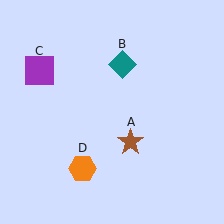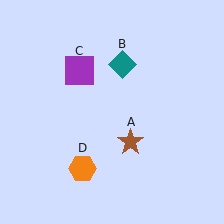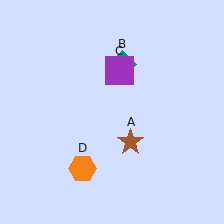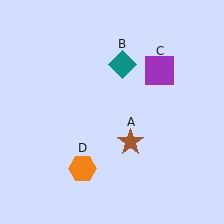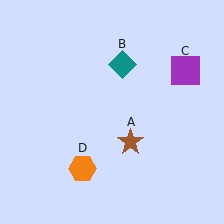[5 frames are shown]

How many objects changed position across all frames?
1 object changed position: purple square (object C).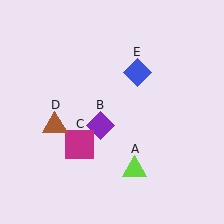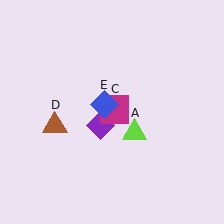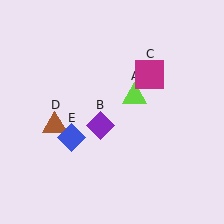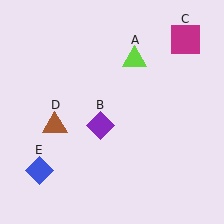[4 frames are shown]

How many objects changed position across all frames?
3 objects changed position: lime triangle (object A), magenta square (object C), blue diamond (object E).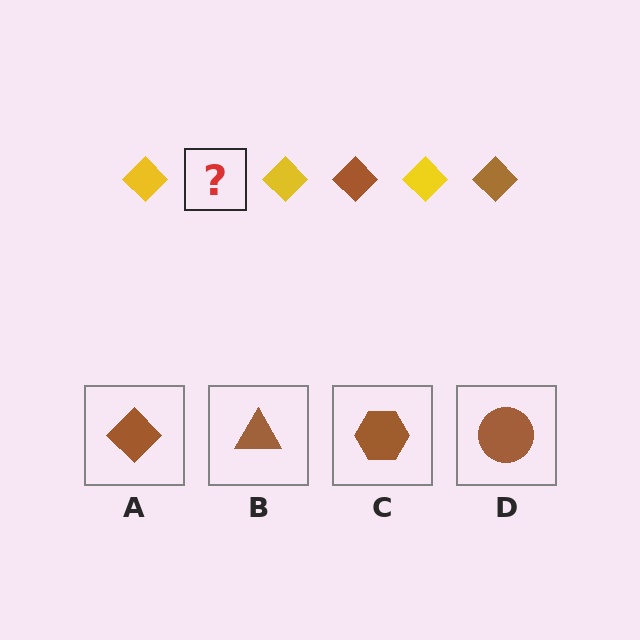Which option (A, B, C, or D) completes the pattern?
A.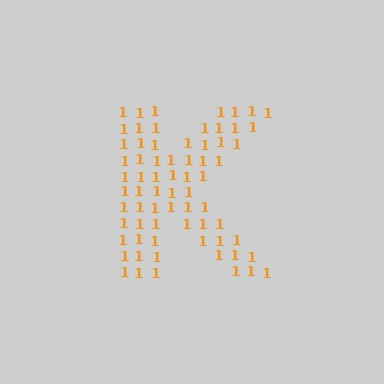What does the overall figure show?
The overall figure shows the letter K.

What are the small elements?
The small elements are digit 1's.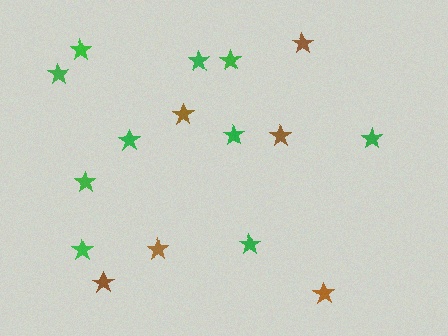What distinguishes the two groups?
There are 2 groups: one group of brown stars (6) and one group of green stars (10).